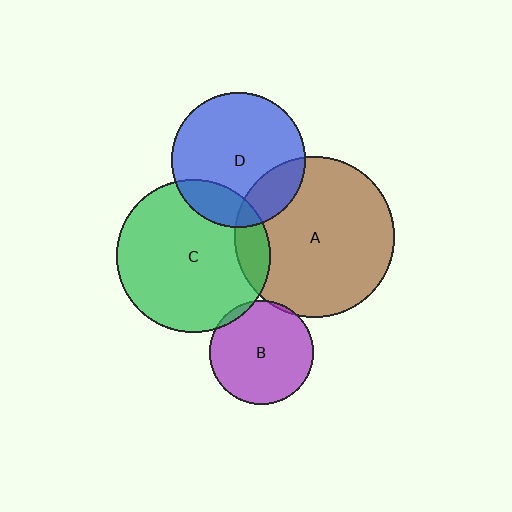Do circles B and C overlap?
Yes.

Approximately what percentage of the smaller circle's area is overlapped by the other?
Approximately 5%.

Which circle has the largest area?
Circle A (brown).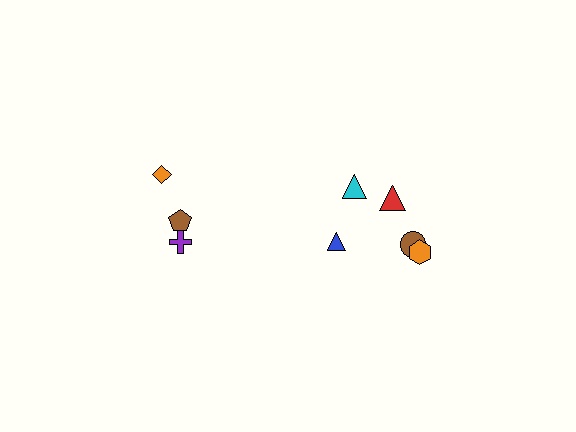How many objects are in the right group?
There are 5 objects.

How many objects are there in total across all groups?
There are 8 objects.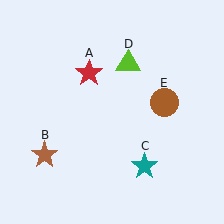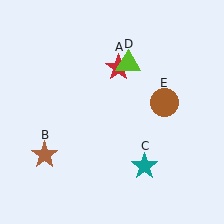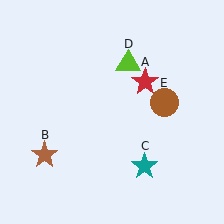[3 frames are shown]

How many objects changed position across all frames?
1 object changed position: red star (object A).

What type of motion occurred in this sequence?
The red star (object A) rotated clockwise around the center of the scene.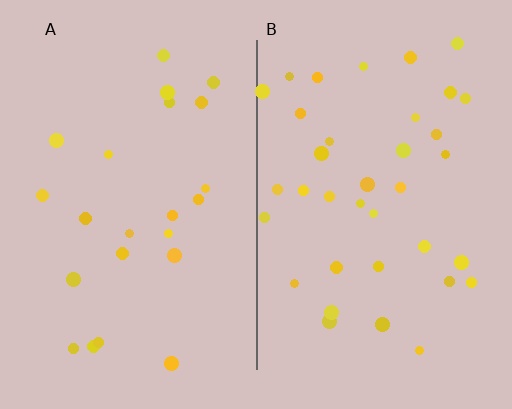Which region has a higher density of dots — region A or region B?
B (the right).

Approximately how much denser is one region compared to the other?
Approximately 1.6× — region B over region A.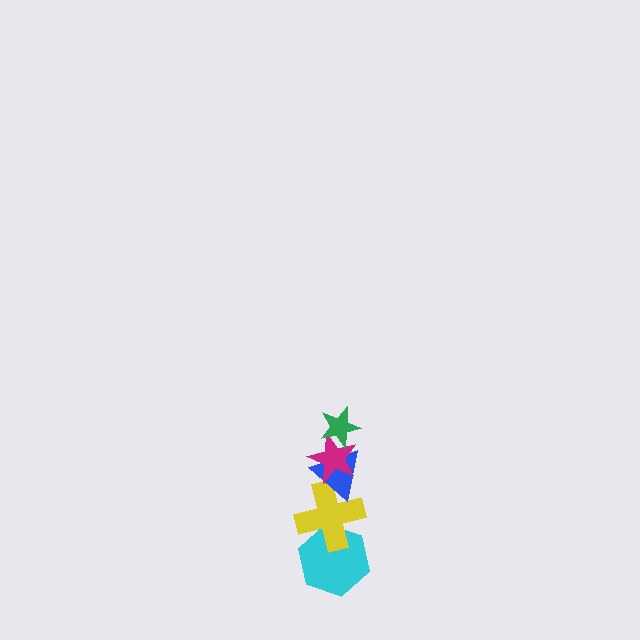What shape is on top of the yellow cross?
The blue triangle is on top of the yellow cross.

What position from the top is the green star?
The green star is 1st from the top.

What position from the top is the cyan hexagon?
The cyan hexagon is 5th from the top.